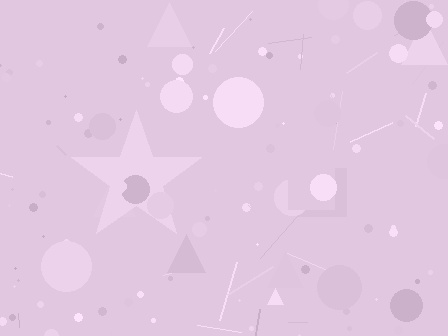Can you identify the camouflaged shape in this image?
The camouflaged shape is a star.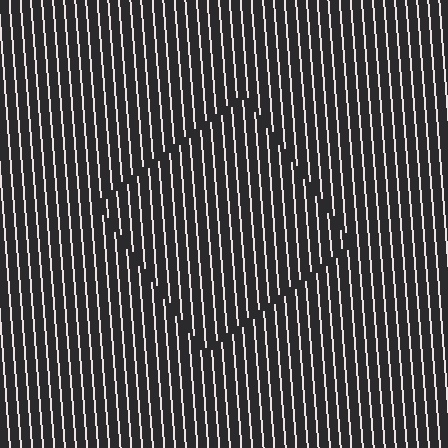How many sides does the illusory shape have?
4 sides — the line-ends trace a square.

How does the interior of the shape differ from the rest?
The interior of the shape contains the same grating, shifted by half a period — the contour is defined by the phase discontinuity where line-ends from the inner and outer gratings abut.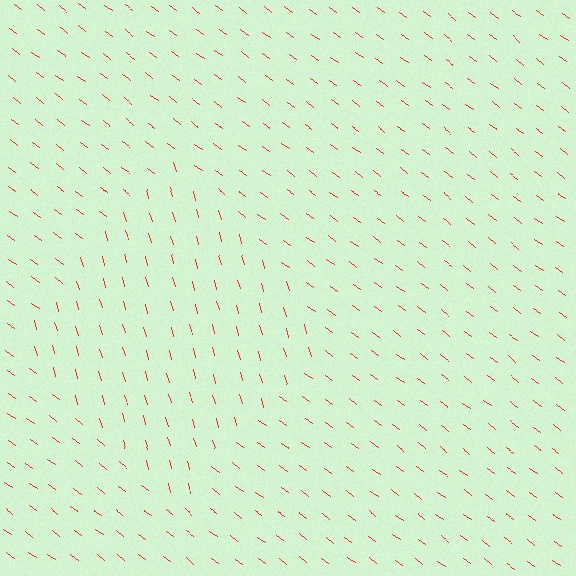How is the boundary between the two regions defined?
The boundary is defined purely by a change in line orientation (approximately 38 degrees difference). All lines are the same color and thickness.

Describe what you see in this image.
The image is filled with small red line segments. A diamond region in the image has lines oriented differently from the surrounding lines, creating a visible texture boundary.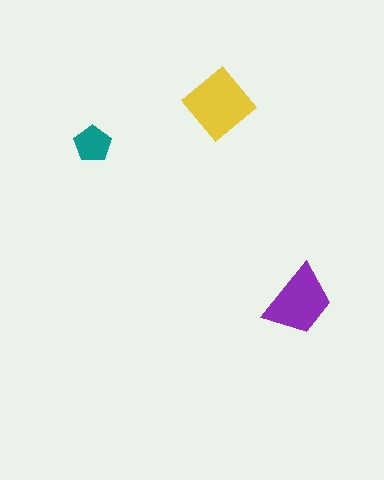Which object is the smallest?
The teal pentagon.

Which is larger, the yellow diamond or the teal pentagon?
The yellow diamond.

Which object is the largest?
The yellow diamond.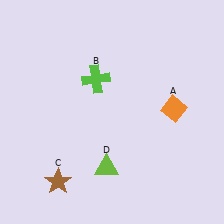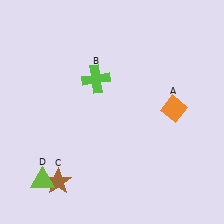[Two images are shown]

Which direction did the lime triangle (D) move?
The lime triangle (D) moved left.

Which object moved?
The lime triangle (D) moved left.